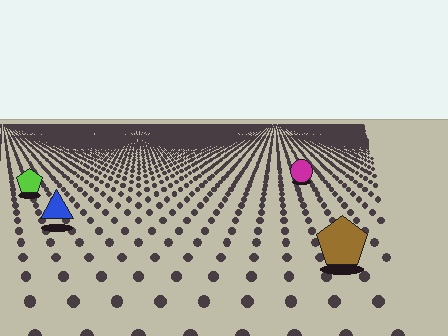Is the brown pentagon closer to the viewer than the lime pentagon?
Yes. The brown pentagon is closer — you can tell from the texture gradient: the ground texture is coarser near it.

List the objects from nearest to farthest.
From nearest to farthest: the brown pentagon, the blue triangle, the lime pentagon, the magenta circle.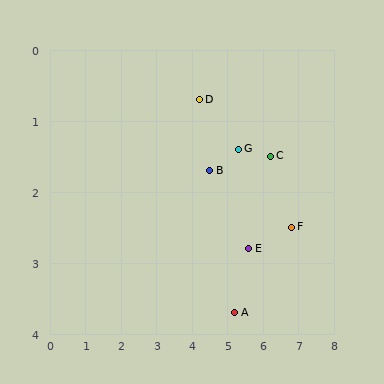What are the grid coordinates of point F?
Point F is at approximately (6.8, 2.5).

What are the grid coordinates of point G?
Point G is at approximately (5.3, 1.4).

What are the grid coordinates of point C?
Point C is at approximately (6.2, 1.5).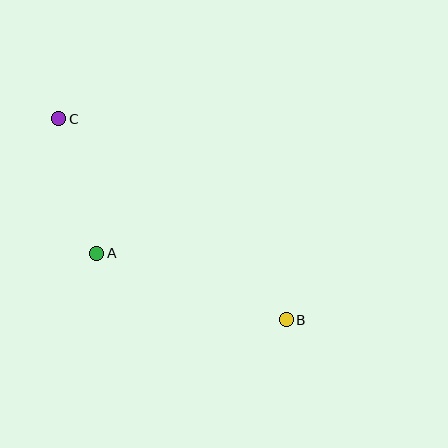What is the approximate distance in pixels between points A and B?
The distance between A and B is approximately 201 pixels.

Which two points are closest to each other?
Points A and C are closest to each other.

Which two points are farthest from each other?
Points B and C are farthest from each other.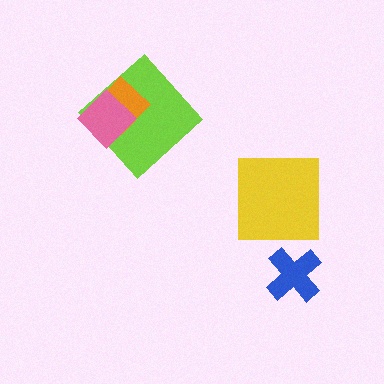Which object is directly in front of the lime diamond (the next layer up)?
The orange diamond is directly in front of the lime diamond.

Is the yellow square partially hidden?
No, no other shape covers it.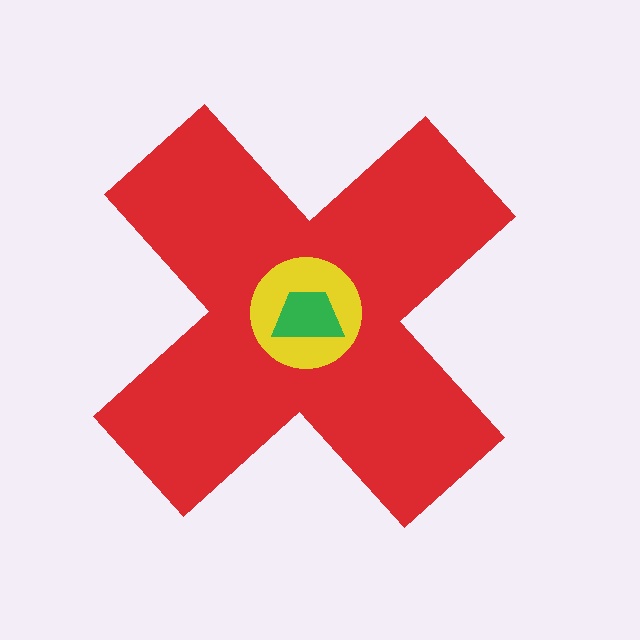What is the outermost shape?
The red cross.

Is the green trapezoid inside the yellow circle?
Yes.